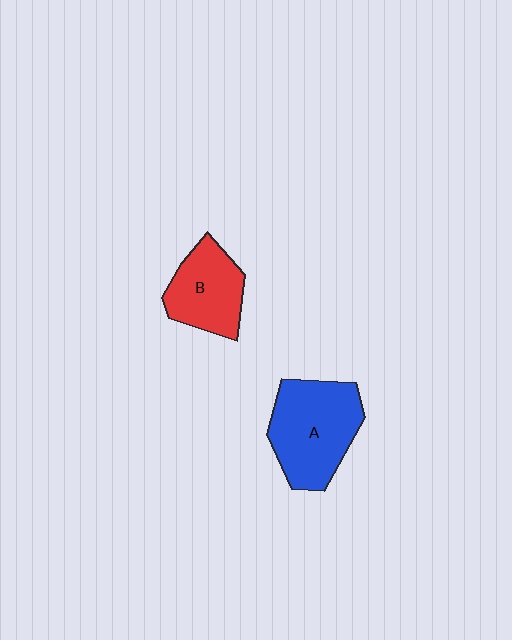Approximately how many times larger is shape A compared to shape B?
Approximately 1.4 times.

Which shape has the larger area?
Shape A (blue).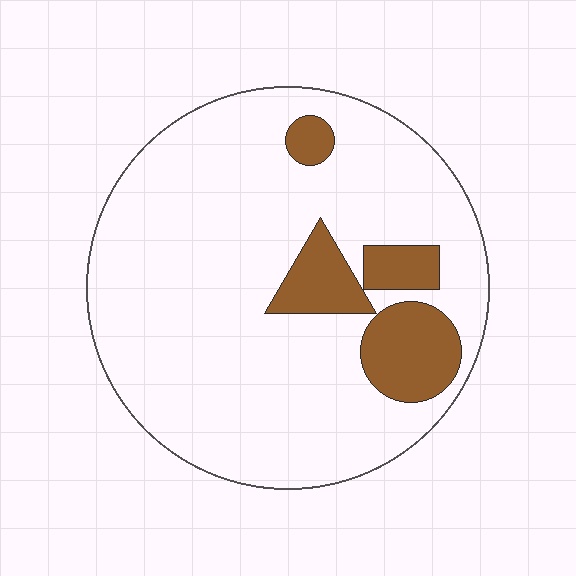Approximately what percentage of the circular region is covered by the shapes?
Approximately 15%.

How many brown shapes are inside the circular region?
4.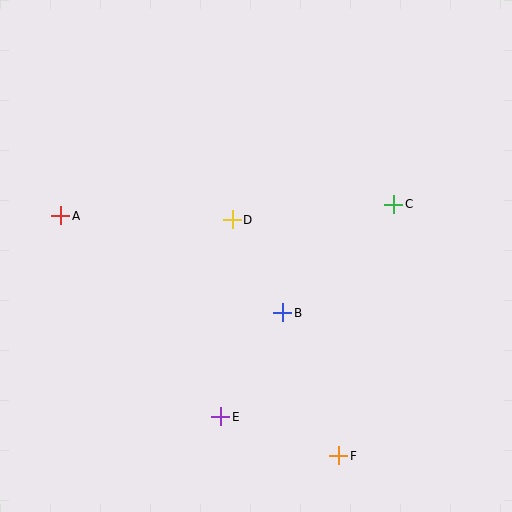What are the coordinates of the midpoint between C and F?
The midpoint between C and F is at (366, 330).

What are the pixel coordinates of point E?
Point E is at (221, 417).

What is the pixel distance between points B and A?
The distance between B and A is 242 pixels.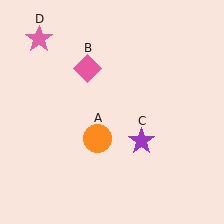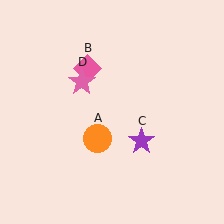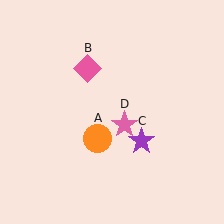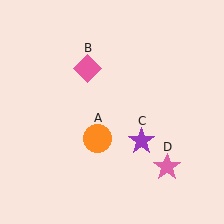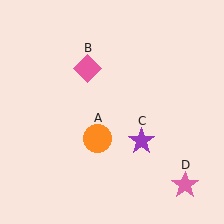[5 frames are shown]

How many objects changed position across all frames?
1 object changed position: pink star (object D).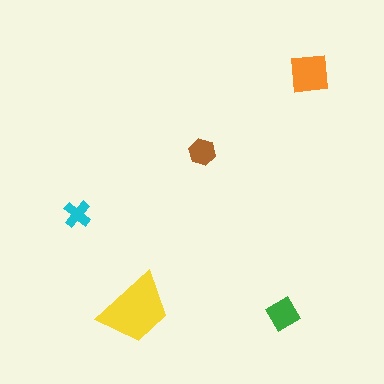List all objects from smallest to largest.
The cyan cross, the brown hexagon, the green diamond, the orange square, the yellow trapezoid.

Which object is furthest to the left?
The cyan cross is leftmost.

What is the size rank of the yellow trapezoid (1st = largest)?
1st.